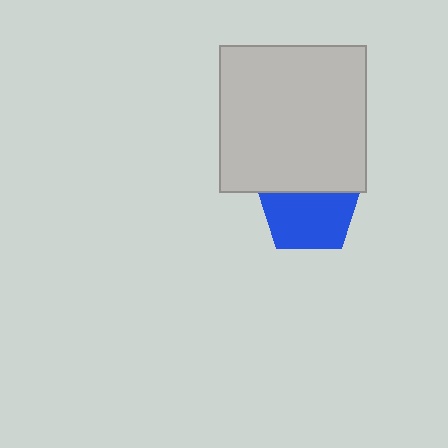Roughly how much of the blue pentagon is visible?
About half of it is visible (roughly 63%).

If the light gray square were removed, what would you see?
You would see the complete blue pentagon.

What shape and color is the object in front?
The object in front is a light gray square.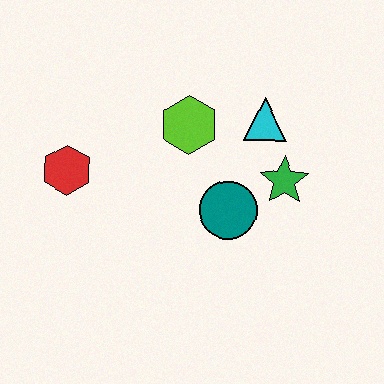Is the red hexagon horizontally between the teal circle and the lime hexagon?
No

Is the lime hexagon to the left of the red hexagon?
No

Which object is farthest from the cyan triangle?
The red hexagon is farthest from the cyan triangle.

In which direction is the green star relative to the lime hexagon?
The green star is to the right of the lime hexagon.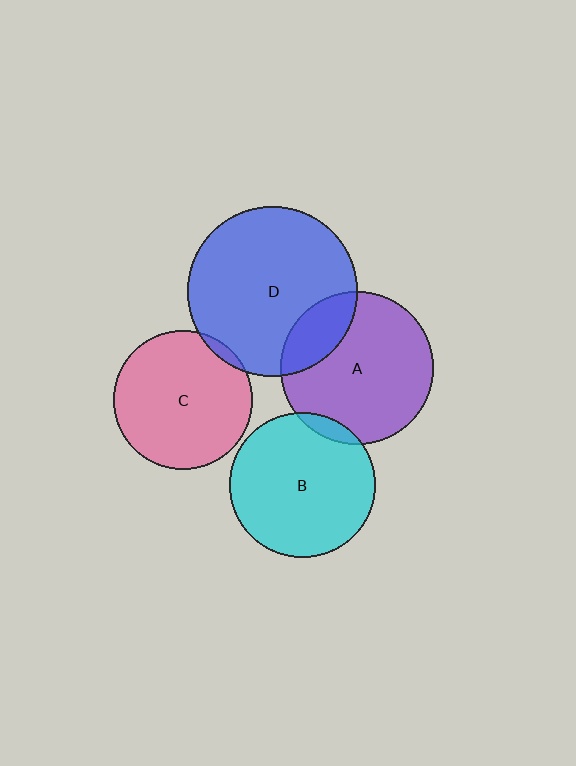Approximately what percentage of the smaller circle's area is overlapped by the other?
Approximately 5%.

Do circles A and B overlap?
Yes.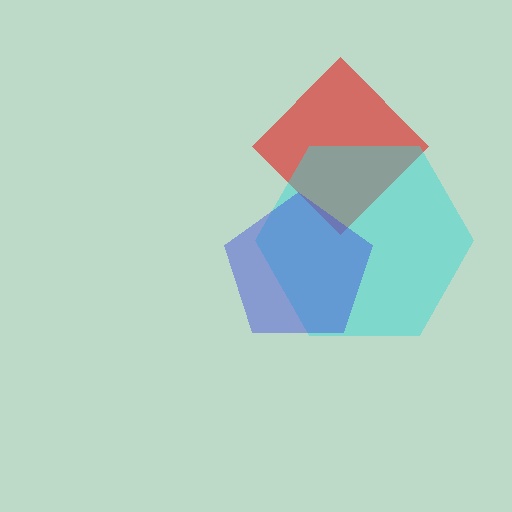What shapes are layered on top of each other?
The layered shapes are: a red diamond, a cyan hexagon, a blue pentagon.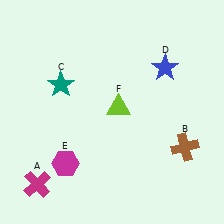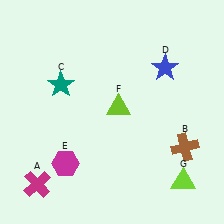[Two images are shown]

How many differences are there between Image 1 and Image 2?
There is 1 difference between the two images.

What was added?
A lime triangle (G) was added in Image 2.